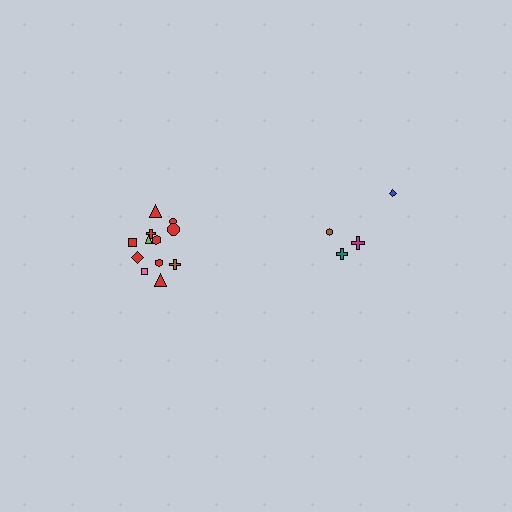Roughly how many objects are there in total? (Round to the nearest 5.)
Roughly 15 objects in total.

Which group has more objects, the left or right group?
The left group.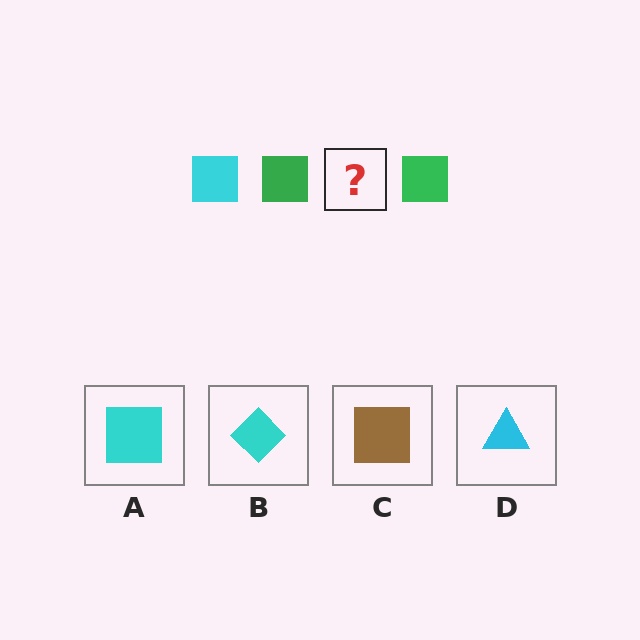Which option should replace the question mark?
Option A.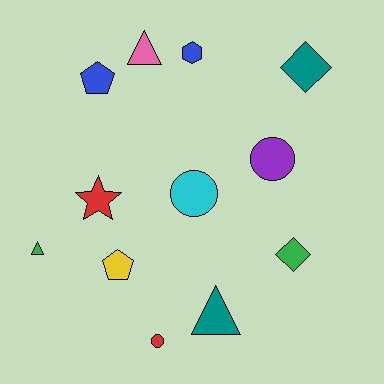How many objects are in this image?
There are 12 objects.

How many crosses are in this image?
There are no crosses.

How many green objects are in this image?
There are 2 green objects.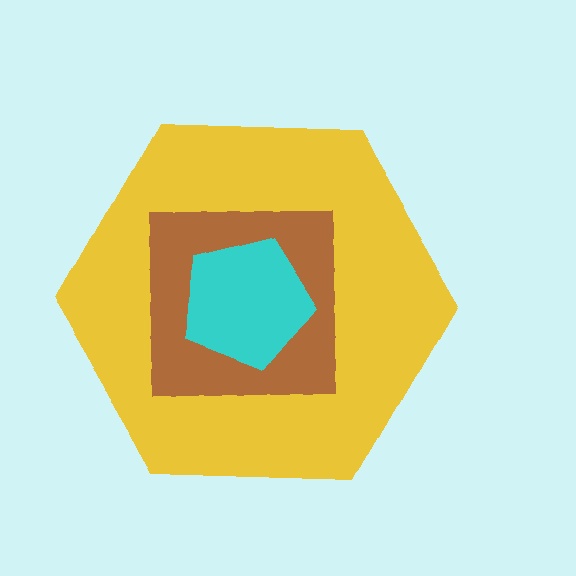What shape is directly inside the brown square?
The cyan pentagon.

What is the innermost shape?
The cyan pentagon.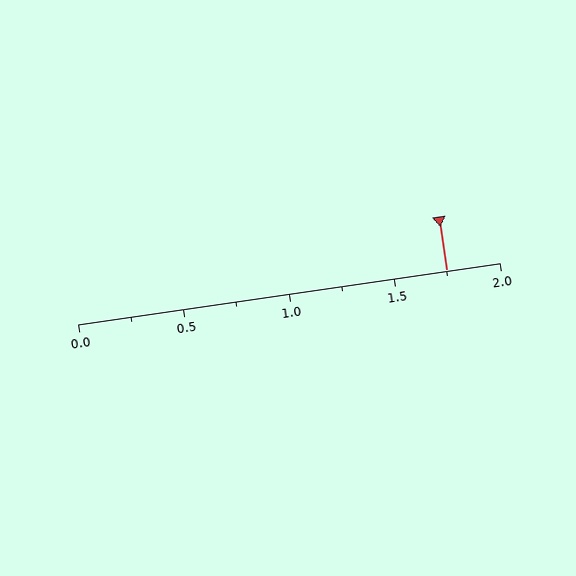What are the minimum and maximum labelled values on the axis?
The axis runs from 0.0 to 2.0.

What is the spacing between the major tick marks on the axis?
The major ticks are spaced 0.5 apart.